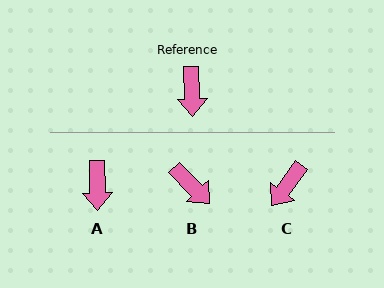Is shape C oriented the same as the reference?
No, it is off by about 37 degrees.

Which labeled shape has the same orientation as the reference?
A.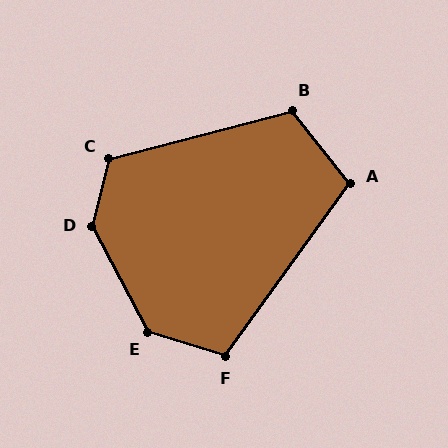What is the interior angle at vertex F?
Approximately 109 degrees (obtuse).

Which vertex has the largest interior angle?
D, at approximately 138 degrees.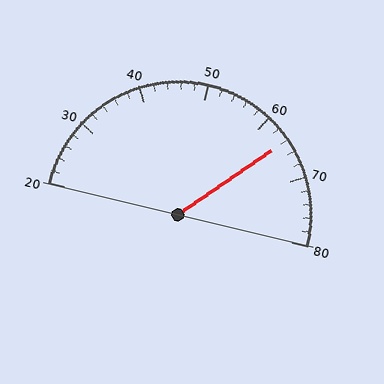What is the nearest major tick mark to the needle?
The nearest major tick mark is 60.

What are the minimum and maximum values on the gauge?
The gauge ranges from 20 to 80.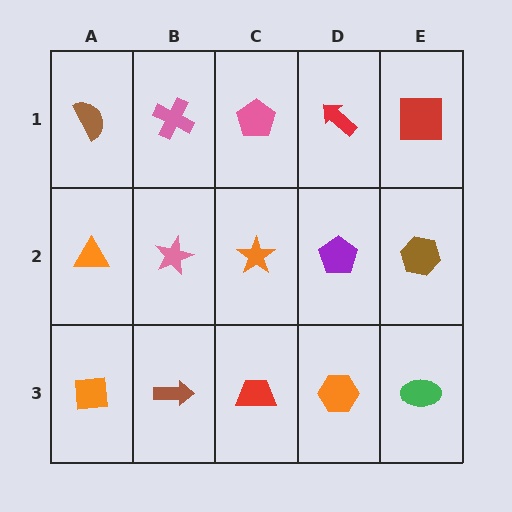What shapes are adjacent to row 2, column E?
A red square (row 1, column E), a green ellipse (row 3, column E), a purple pentagon (row 2, column D).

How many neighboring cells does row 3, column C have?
3.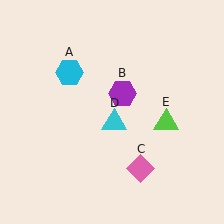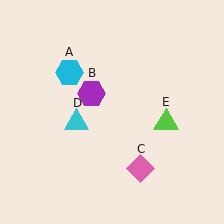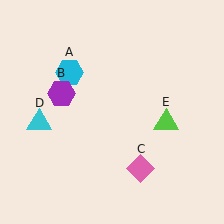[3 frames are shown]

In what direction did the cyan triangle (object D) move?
The cyan triangle (object D) moved left.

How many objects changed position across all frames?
2 objects changed position: purple hexagon (object B), cyan triangle (object D).